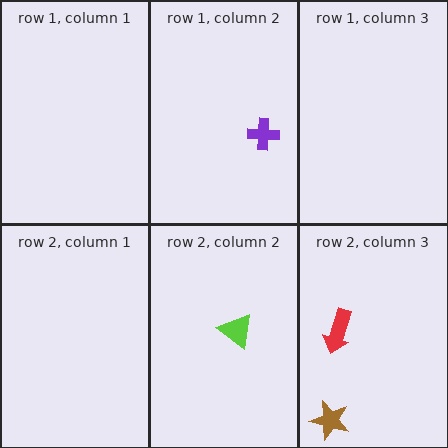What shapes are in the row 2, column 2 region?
The lime triangle.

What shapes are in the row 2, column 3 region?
The brown star, the red arrow.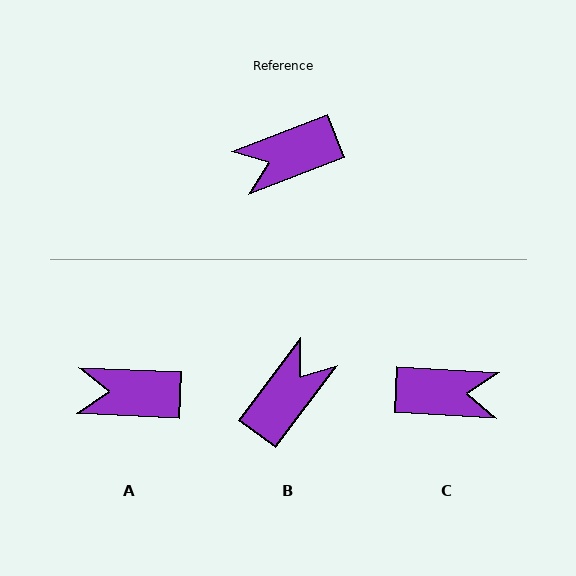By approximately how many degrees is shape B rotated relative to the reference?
Approximately 148 degrees clockwise.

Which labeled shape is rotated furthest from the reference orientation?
C, about 155 degrees away.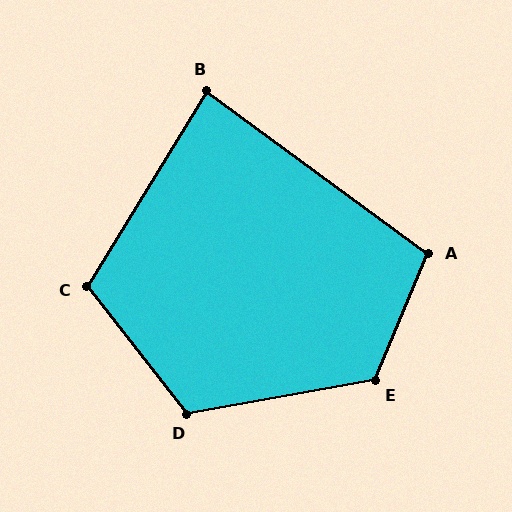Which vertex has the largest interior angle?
E, at approximately 123 degrees.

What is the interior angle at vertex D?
Approximately 118 degrees (obtuse).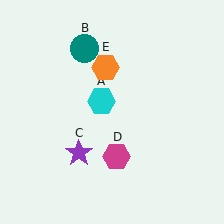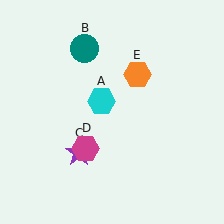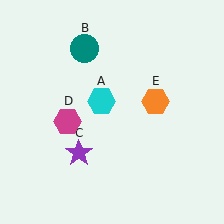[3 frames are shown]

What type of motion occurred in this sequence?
The magenta hexagon (object D), orange hexagon (object E) rotated clockwise around the center of the scene.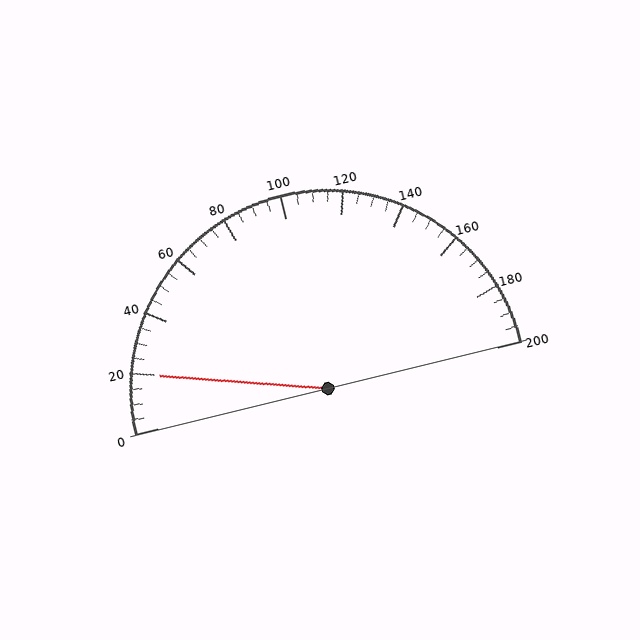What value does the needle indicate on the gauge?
The needle indicates approximately 20.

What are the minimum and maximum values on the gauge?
The gauge ranges from 0 to 200.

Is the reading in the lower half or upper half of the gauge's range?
The reading is in the lower half of the range (0 to 200).